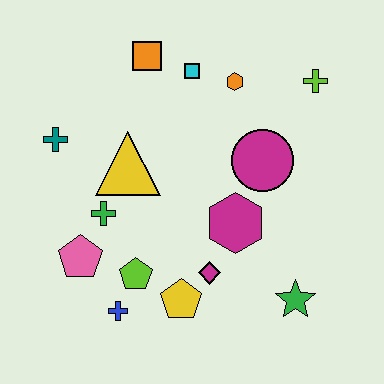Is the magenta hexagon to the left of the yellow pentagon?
No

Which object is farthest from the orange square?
The green star is farthest from the orange square.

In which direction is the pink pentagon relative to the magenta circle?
The pink pentagon is to the left of the magenta circle.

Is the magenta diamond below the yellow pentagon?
No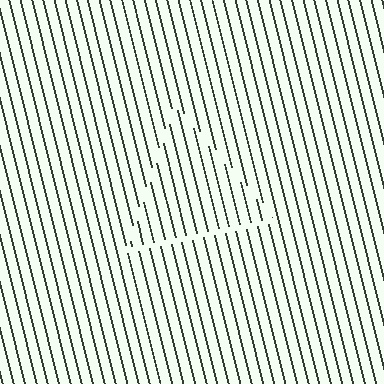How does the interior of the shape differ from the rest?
The interior of the shape contains the same grating, shifted by half a period — the contour is defined by the phase discontinuity where line-ends from the inner and outer gratings abut.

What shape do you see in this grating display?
An illusory triangle. The interior of the shape contains the same grating, shifted by half a period — the contour is defined by the phase discontinuity where line-ends from the inner and outer gratings abut.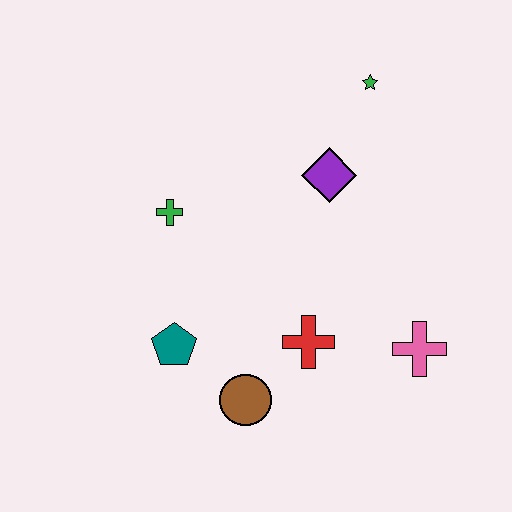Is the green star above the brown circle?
Yes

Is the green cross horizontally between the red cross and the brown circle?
No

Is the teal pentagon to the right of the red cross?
No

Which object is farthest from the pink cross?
The green cross is farthest from the pink cross.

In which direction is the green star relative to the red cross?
The green star is above the red cross.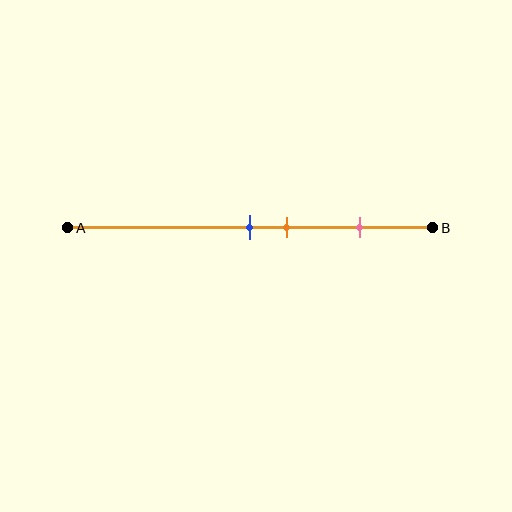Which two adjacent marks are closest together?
The blue and orange marks are the closest adjacent pair.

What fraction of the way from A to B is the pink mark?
The pink mark is approximately 80% (0.8) of the way from A to B.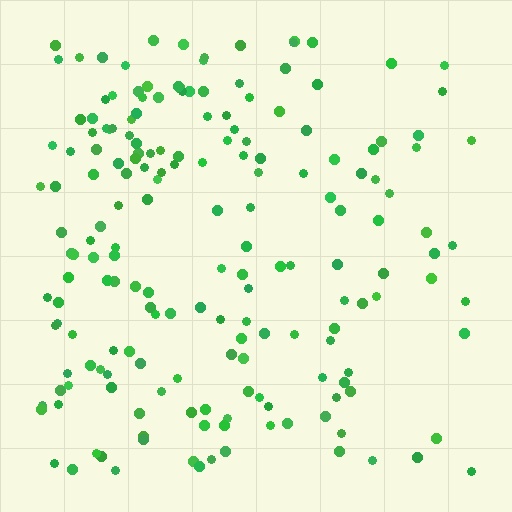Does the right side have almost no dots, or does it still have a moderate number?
Still a moderate number, just noticeably fewer than the left.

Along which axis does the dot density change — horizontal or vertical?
Horizontal.